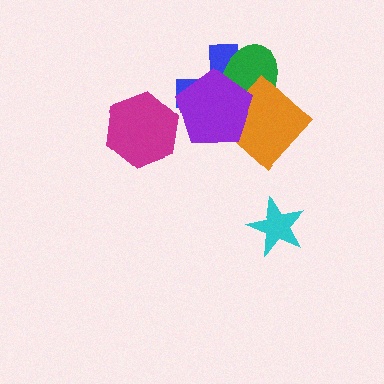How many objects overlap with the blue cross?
3 objects overlap with the blue cross.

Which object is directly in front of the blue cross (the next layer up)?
The green ellipse is directly in front of the blue cross.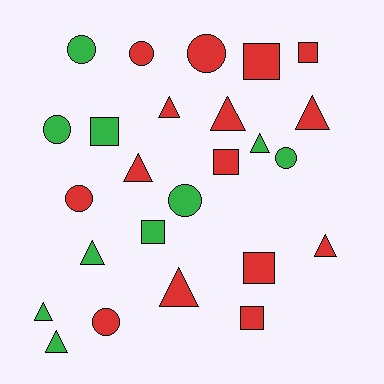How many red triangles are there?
There are 6 red triangles.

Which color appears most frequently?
Red, with 15 objects.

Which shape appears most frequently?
Triangle, with 10 objects.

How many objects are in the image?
There are 25 objects.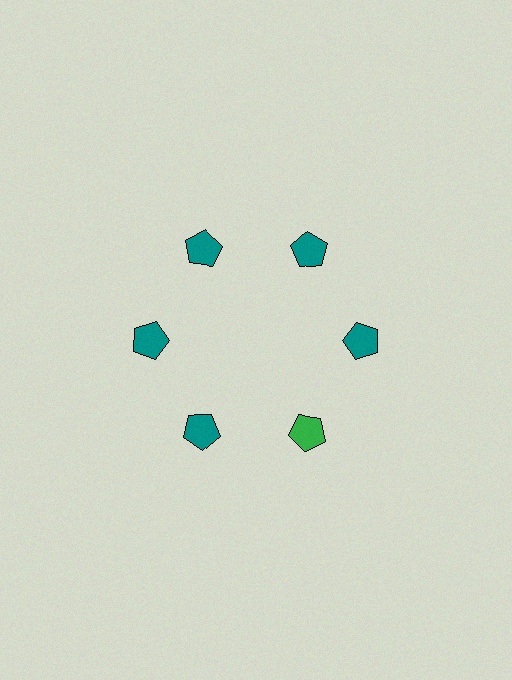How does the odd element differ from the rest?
It has a different color: green instead of teal.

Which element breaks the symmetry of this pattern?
The green pentagon at roughly the 5 o'clock position breaks the symmetry. All other shapes are teal pentagons.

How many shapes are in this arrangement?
There are 6 shapes arranged in a ring pattern.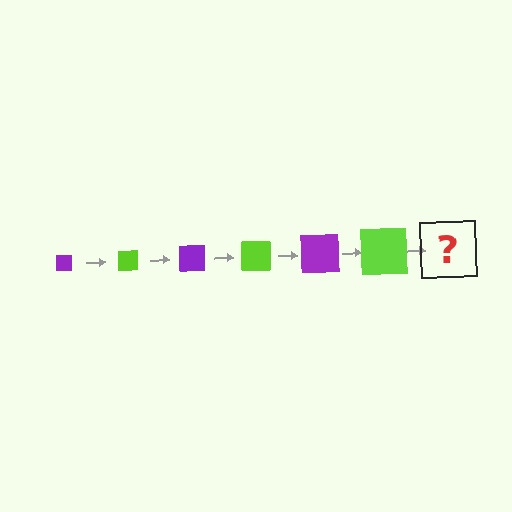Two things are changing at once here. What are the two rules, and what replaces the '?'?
The two rules are that the square grows larger each step and the color cycles through purple and lime. The '?' should be a purple square, larger than the previous one.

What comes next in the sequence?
The next element should be a purple square, larger than the previous one.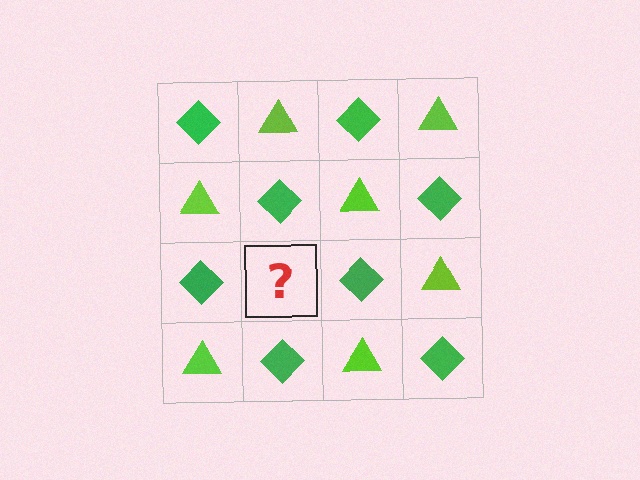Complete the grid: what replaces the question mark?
The question mark should be replaced with a lime triangle.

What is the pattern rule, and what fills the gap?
The rule is that it alternates green diamond and lime triangle in a checkerboard pattern. The gap should be filled with a lime triangle.